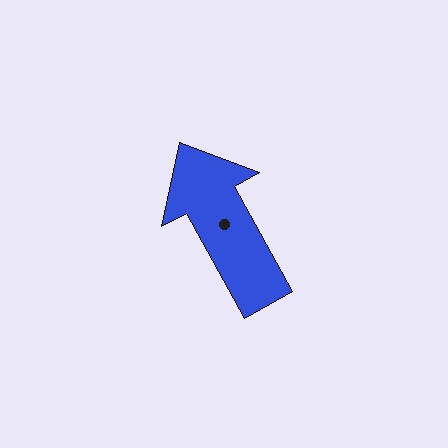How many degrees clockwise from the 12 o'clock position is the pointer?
Approximately 331 degrees.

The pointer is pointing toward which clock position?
Roughly 11 o'clock.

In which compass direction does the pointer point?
Northwest.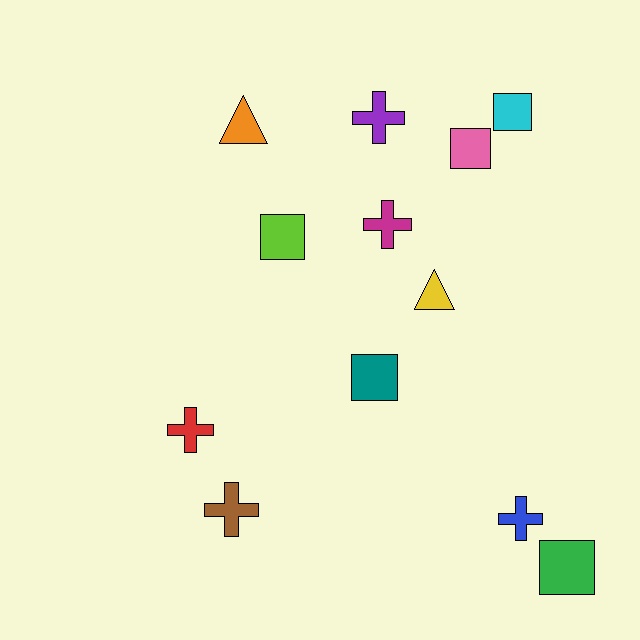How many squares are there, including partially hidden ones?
There are 5 squares.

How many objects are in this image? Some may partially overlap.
There are 12 objects.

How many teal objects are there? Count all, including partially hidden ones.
There is 1 teal object.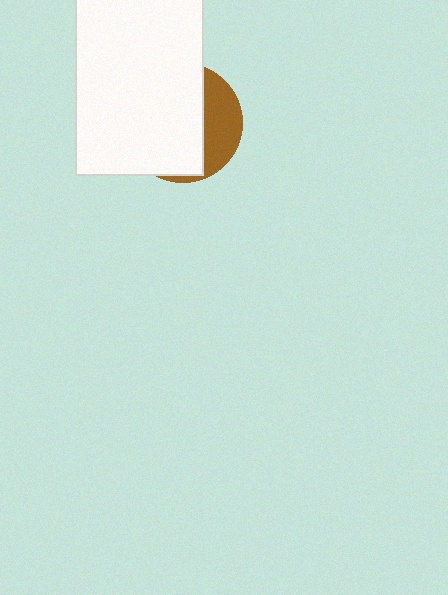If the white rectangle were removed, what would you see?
You would see the complete brown circle.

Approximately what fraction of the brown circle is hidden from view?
Roughly 69% of the brown circle is hidden behind the white rectangle.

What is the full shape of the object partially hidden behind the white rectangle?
The partially hidden object is a brown circle.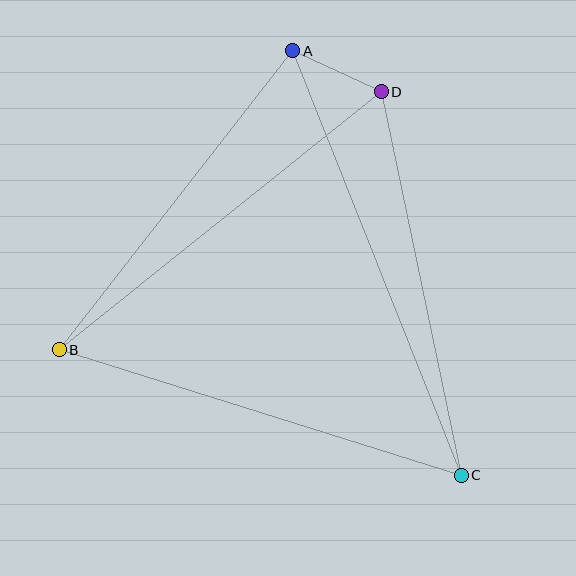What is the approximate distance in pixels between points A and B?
The distance between A and B is approximately 380 pixels.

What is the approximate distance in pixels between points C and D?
The distance between C and D is approximately 392 pixels.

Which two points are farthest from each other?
Points A and C are farthest from each other.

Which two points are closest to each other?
Points A and D are closest to each other.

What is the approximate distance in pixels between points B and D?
The distance between B and D is approximately 413 pixels.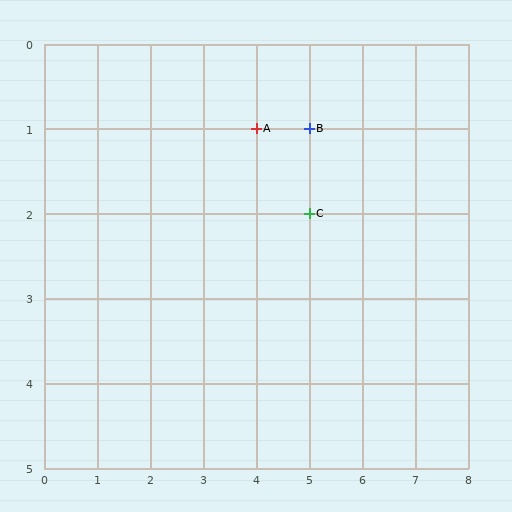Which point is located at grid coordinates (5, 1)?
Point B is at (5, 1).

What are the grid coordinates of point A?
Point A is at grid coordinates (4, 1).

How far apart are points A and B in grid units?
Points A and B are 1 column apart.